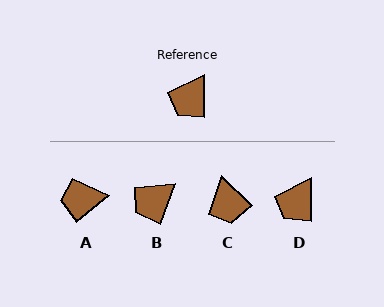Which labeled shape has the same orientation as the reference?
D.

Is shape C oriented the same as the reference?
No, it is off by about 46 degrees.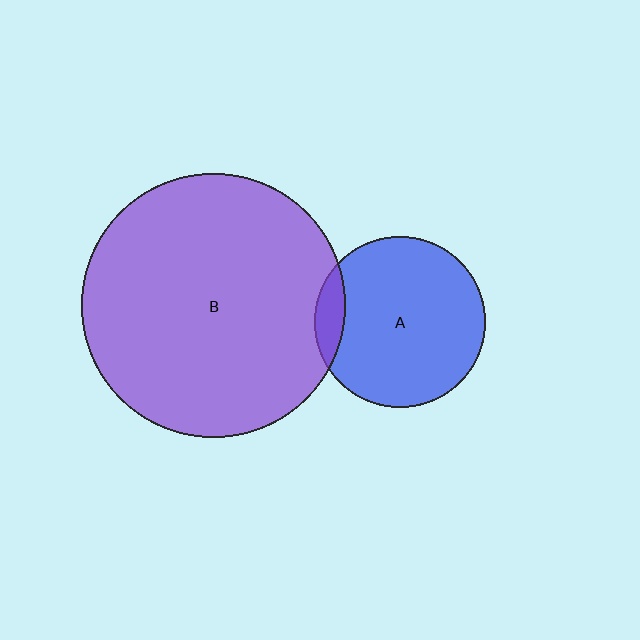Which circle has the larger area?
Circle B (purple).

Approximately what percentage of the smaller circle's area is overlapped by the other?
Approximately 10%.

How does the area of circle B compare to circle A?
Approximately 2.4 times.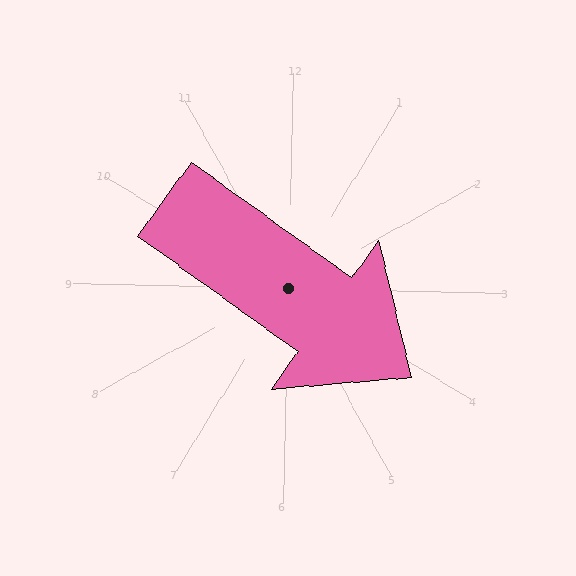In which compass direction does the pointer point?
Southeast.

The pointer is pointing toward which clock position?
Roughly 4 o'clock.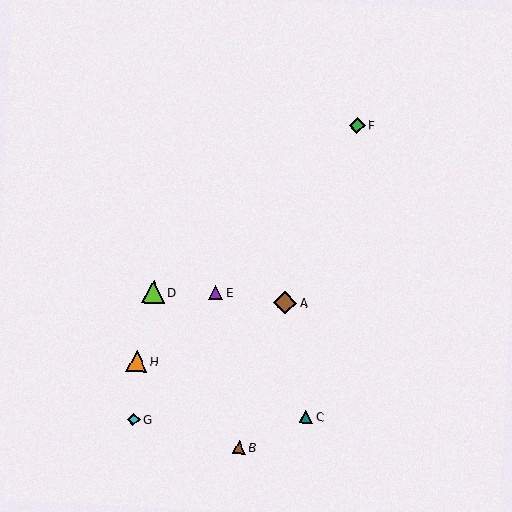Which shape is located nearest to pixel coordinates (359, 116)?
The green diamond (labeled F) at (357, 125) is nearest to that location.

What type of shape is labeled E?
Shape E is a purple triangle.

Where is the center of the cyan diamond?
The center of the cyan diamond is at (134, 420).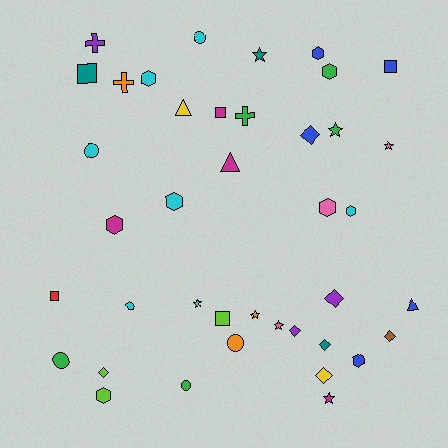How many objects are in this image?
There are 40 objects.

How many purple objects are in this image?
There are 3 purple objects.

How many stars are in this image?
There are 7 stars.